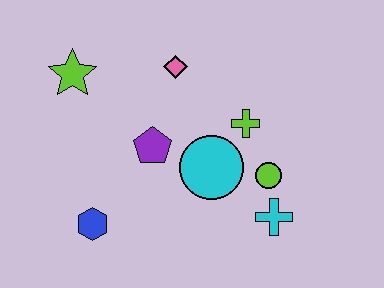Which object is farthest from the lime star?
The cyan cross is farthest from the lime star.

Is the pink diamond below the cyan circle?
No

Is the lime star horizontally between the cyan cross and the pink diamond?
No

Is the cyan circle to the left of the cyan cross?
Yes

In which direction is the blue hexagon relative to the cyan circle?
The blue hexagon is to the left of the cyan circle.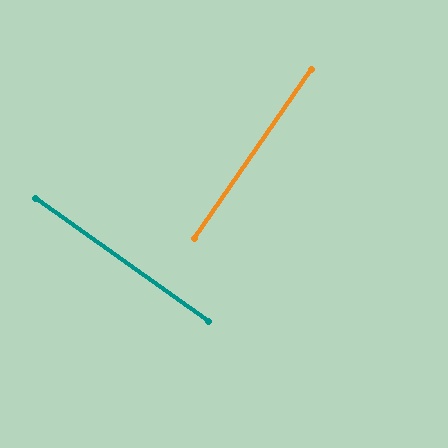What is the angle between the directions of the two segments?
Approximately 89 degrees.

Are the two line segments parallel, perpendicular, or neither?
Perpendicular — they meet at approximately 89°.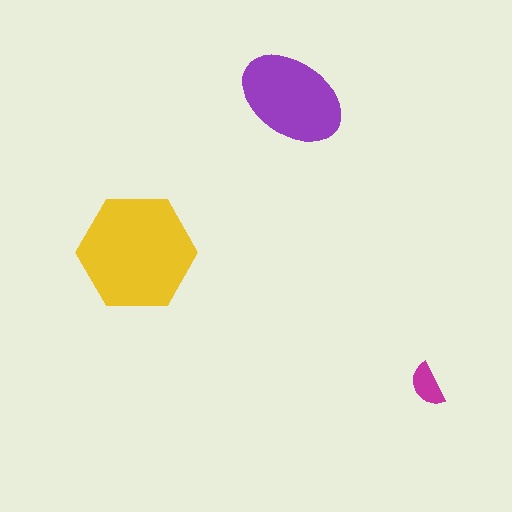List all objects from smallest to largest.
The magenta semicircle, the purple ellipse, the yellow hexagon.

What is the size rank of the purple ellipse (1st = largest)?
2nd.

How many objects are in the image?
There are 3 objects in the image.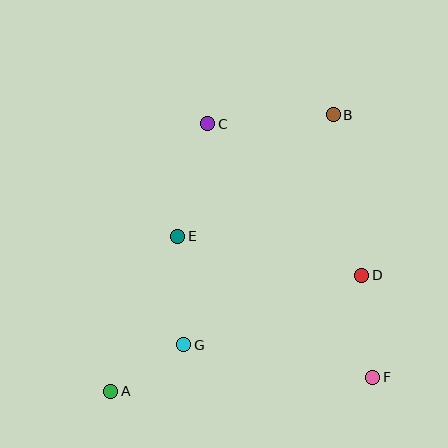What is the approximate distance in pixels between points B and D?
The distance between B and D is approximately 163 pixels.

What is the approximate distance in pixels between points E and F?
The distance between E and F is approximately 241 pixels.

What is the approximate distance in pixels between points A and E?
The distance between A and E is approximately 169 pixels.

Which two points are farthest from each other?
Points A and B are farthest from each other.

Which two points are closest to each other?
Points A and G are closest to each other.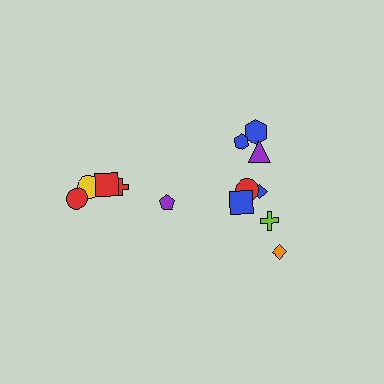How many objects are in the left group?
There are 5 objects.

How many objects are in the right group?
There are 8 objects.